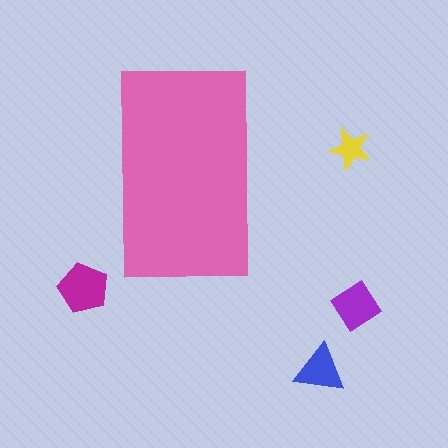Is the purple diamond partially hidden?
No, the purple diamond is fully visible.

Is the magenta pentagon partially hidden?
No, the magenta pentagon is fully visible.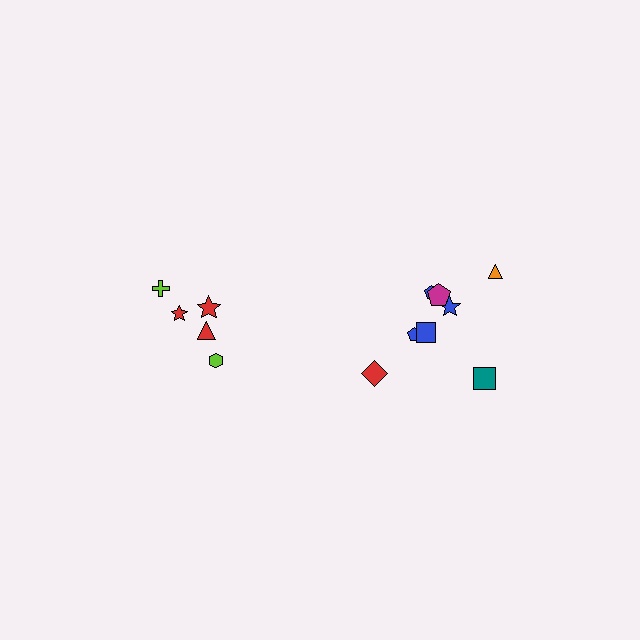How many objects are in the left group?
There are 5 objects.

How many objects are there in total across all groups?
There are 13 objects.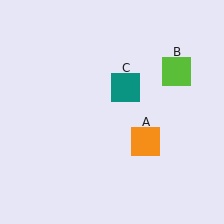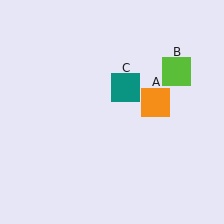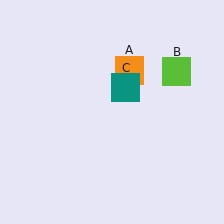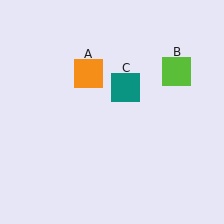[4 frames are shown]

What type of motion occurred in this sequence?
The orange square (object A) rotated counterclockwise around the center of the scene.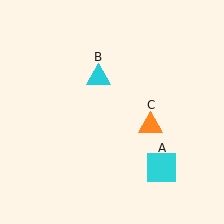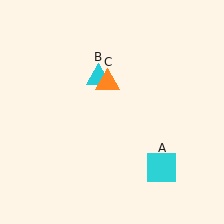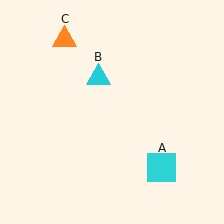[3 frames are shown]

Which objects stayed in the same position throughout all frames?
Cyan square (object A) and cyan triangle (object B) remained stationary.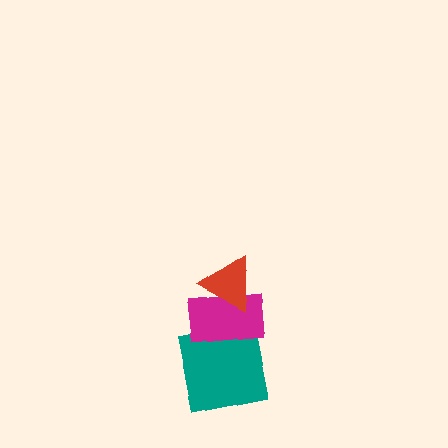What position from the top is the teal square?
The teal square is 3rd from the top.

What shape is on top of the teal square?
The magenta rectangle is on top of the teal square.